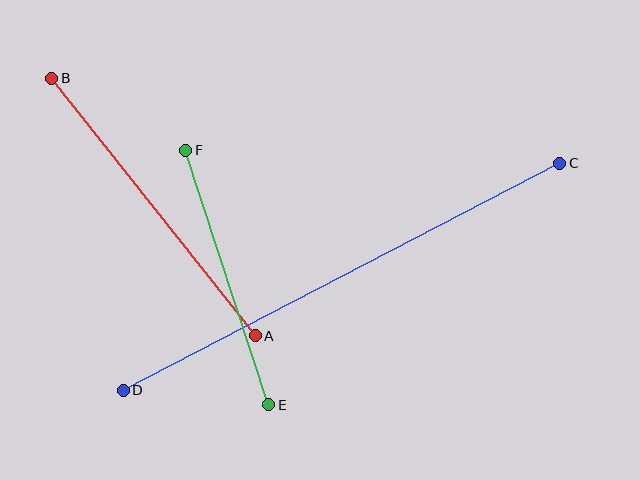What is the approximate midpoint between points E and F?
The midpoint is at approximately (227, 277) pixels.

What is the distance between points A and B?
The distance is approximately 328 pixels.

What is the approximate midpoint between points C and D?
The midpoint is at approximately (341, 277) pixels.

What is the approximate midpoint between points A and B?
The midpoint is at approximately (153, 207) pixels.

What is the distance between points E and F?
The distance is approximately 268 pixels.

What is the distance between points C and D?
The distance is approximately 492 pixels.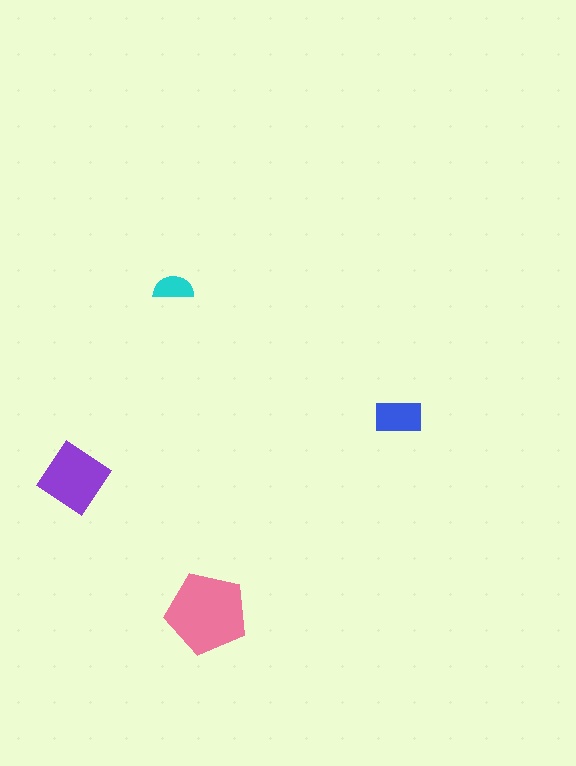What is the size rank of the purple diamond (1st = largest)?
2nd.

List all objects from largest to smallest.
The pink pentagon, the purple diamond, the blue rectangle, the cyan semicircle.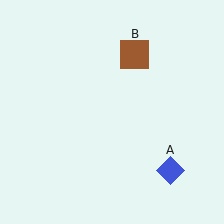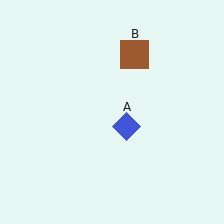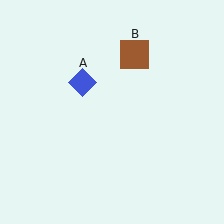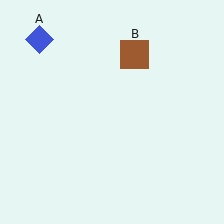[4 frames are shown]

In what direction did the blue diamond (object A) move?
The blue diamond (object A) moved up and to the left.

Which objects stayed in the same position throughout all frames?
Brown square (object B) remained stationary.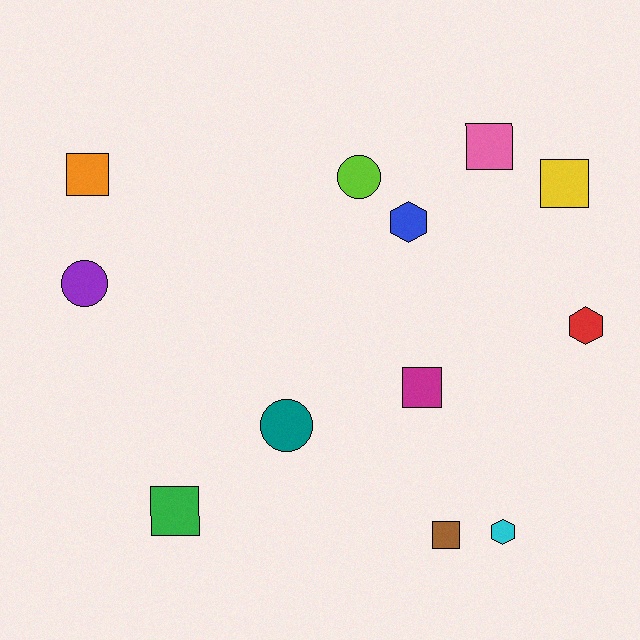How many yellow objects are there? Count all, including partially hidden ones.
There is 1 yellow object.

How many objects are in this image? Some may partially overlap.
There are 12 objects.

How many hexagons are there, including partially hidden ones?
There are 3 hexagons.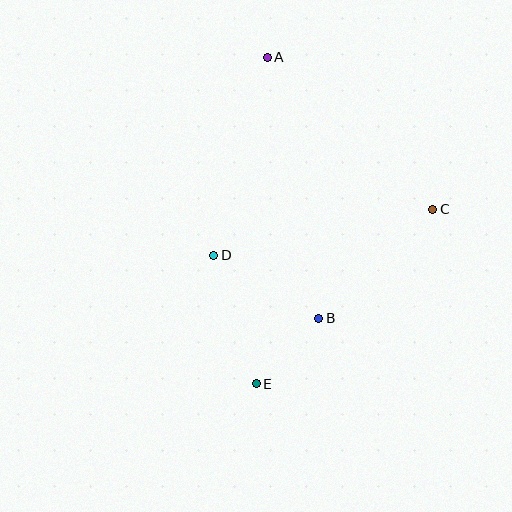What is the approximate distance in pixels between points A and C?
The distance between A and C is approximately 225 pixels.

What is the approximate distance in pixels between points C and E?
The distance between C and E is approximately 248 pixels.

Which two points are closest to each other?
Points B and E are closest to each other.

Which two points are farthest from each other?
Points A and E are farthest from each other.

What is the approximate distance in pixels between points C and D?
The distance between C and D is approximately 224 pixels.